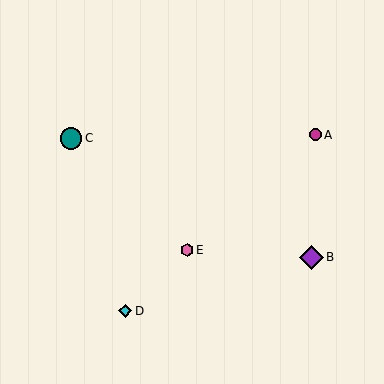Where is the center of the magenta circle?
The center of the magenta circle is at (315, 135).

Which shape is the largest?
The purple diamond (labeled B) is the largest.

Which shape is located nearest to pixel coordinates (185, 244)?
The pink hexagon (labeled E) at (187, 250) is nearest to that location.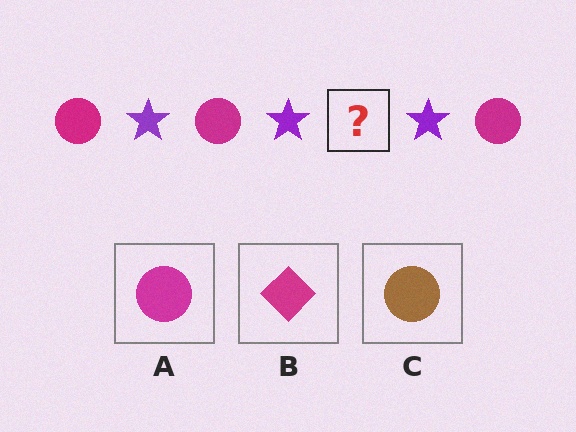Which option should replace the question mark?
Option A.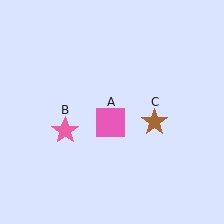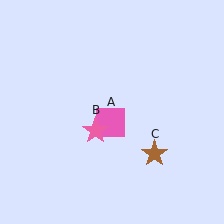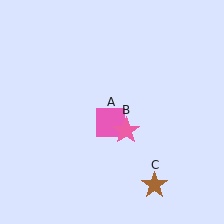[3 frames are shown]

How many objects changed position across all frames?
2 objects changed position: pink star (object B), brown star (object C).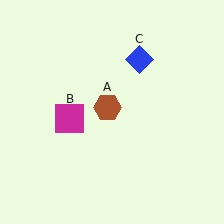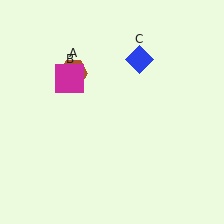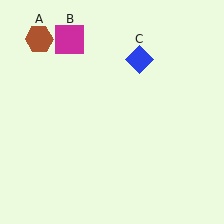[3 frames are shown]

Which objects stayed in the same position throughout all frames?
Blue diamond (object C) remained stationary.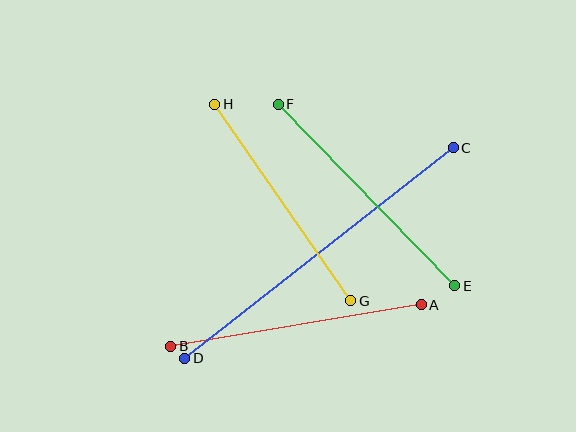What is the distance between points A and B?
The distance is approximately 254 pixels.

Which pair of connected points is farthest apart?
Points C and D are farthest apart.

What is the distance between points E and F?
The distance is approximately 254 pixels.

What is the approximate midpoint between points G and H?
The midpoint is at approximately (283, 203) pixels.